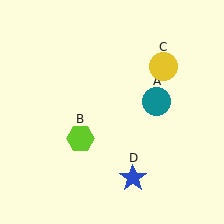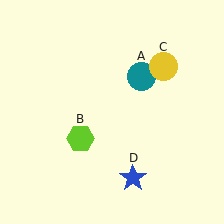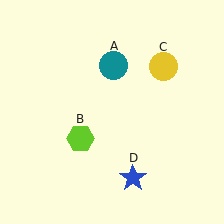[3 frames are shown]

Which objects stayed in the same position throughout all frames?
Lime hexagon (object B) and yellow circle (object C) and blue star (object D) remained stationary.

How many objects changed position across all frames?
1 object changed position: teal circle (object A).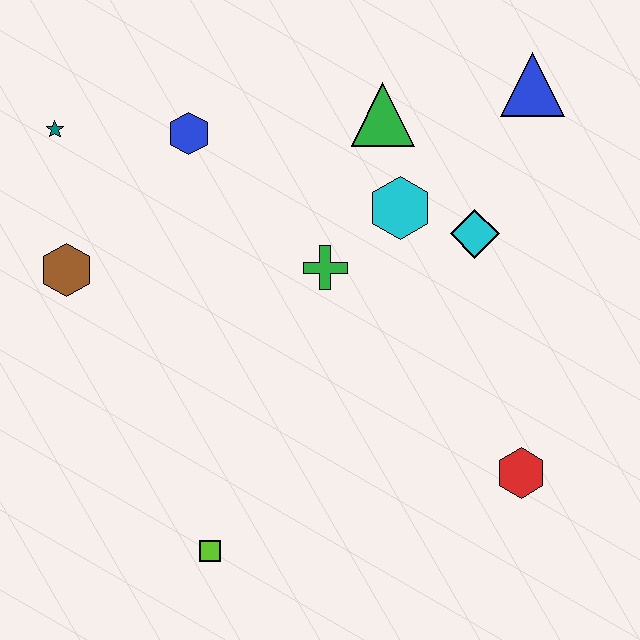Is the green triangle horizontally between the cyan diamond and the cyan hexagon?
No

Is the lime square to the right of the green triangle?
No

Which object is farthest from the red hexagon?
The teal star is farthest from the red hexagon.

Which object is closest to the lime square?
The green cross is closest to the lime square.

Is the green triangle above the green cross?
Yes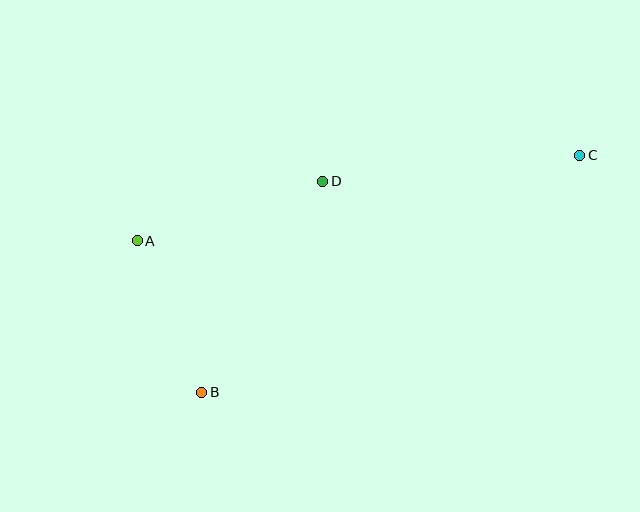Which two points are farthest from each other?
Points A and C are farthest from each other.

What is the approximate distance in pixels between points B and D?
The distance between B and D is approximately 244 pixels.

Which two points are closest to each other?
Points A and B are closest to each other.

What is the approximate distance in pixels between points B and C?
The distance between B and C is approximately 446 pixels.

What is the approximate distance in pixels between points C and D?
The distance between C and D is approximately 258 pixels.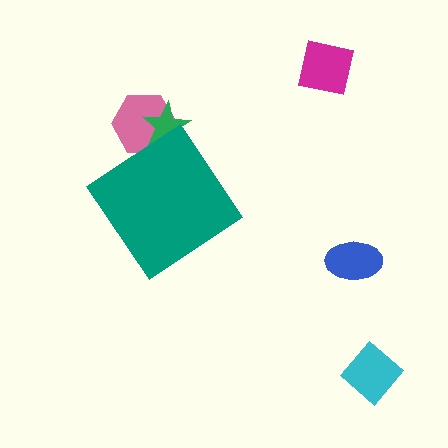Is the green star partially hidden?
Yes, the green star is partially hidden behind the teal diamond.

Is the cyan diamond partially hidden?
No, the cyan diamond is fully visible.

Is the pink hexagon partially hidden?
Yes, the pink hexagon is partially hidden behind the teal diamond.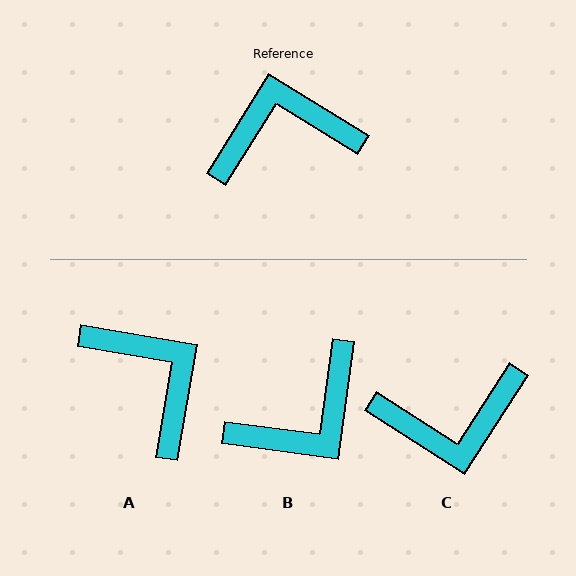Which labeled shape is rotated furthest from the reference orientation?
C, about 179 degrees away.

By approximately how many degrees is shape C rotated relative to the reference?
Approximately 179 degrees counter-clockwise.